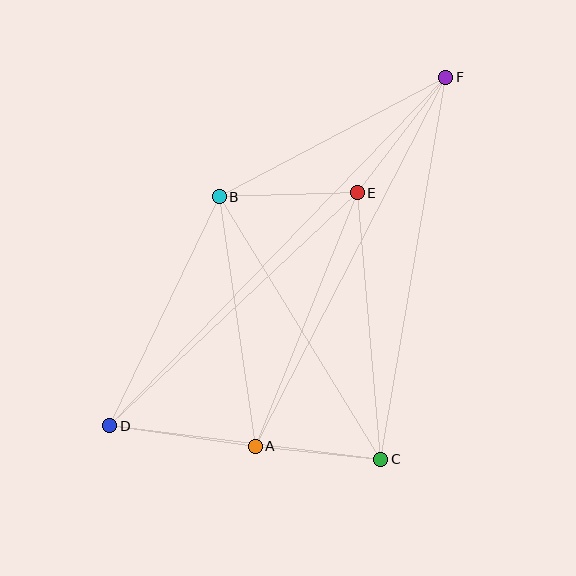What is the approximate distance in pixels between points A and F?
The distance between A and F is approximately 415 pixels.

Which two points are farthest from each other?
Points D and F are farthest from each other.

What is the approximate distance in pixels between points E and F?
The distance between E and F is approximately 145 pixels.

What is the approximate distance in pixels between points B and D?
The distance between B and D is approximately 254 pixels.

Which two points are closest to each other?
Points A and C are closest to each other.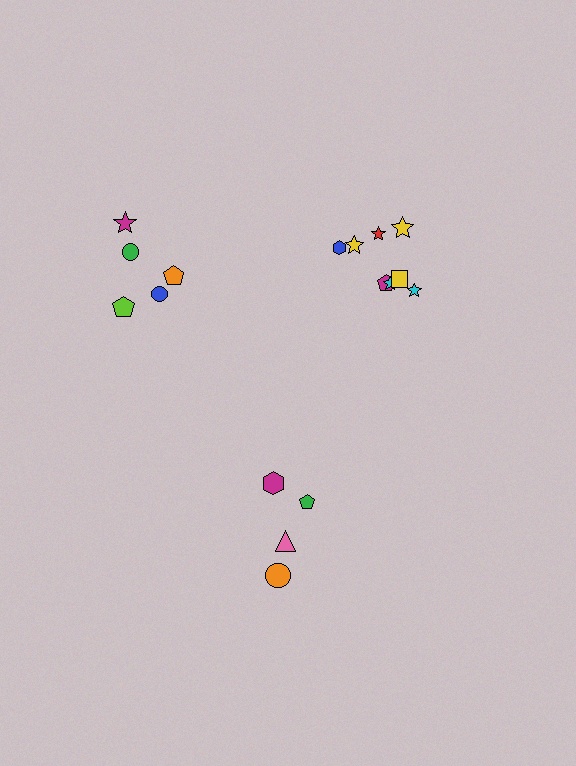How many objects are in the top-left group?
There are 5 objects.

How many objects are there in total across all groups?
There are 17 objects.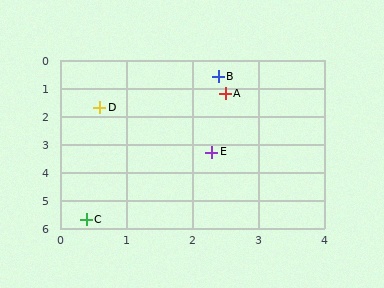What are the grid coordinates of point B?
Point B is at approximately (2.4, 0.6).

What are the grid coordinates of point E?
Point E is at approximately (2.3, 3.3).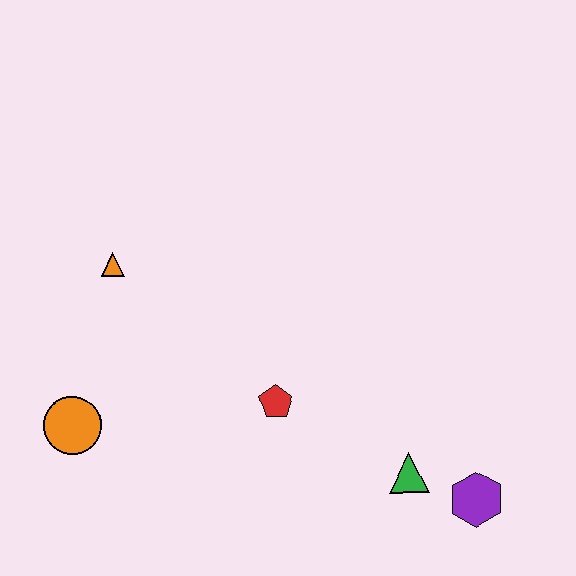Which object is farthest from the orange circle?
The purple hexagon is farthest from the orange circle.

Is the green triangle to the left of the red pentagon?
No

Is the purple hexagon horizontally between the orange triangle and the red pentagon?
No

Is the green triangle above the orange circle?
No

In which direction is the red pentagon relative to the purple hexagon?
The red pentagon is to the left of the purple hexagon.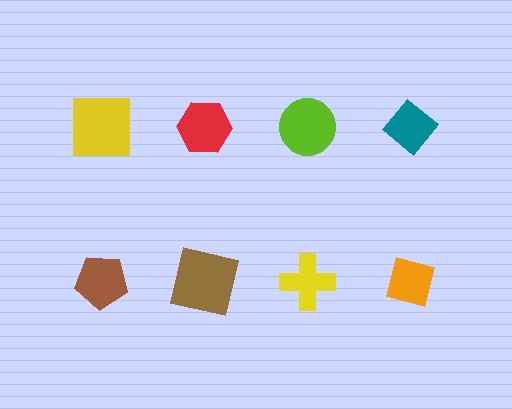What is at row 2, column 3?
A yellow cross.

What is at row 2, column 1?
A brown pentagon.